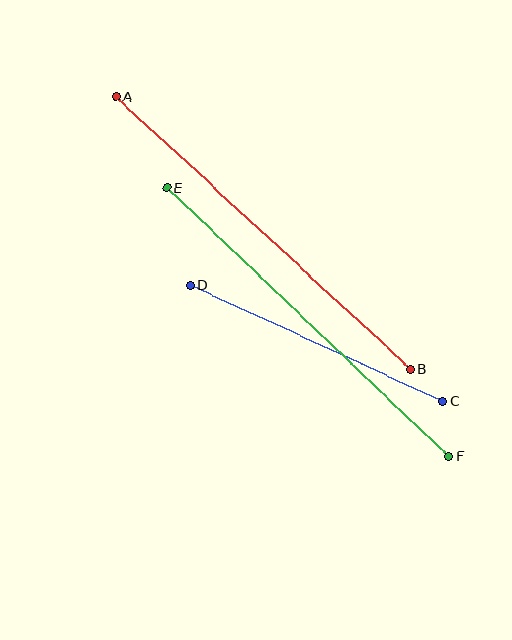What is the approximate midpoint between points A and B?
The midpoint is at approximately (263, 233) pixels.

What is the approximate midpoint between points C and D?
The midpoint is at approximately (317, 343) pixels.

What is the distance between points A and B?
The distance is approximately 402 pixels.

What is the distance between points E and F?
The distance is approximately 390 pixels.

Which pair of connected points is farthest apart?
Points A and B are farthest apart.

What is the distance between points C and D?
The distance is approximately 278 pixels.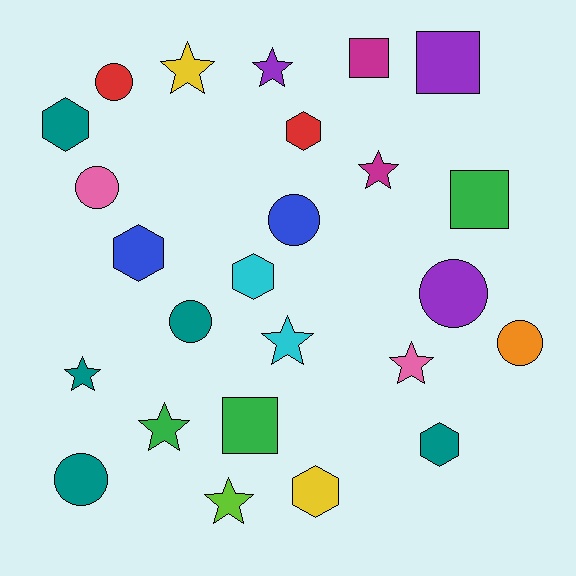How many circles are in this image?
There are 7 circles.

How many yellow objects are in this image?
There are 2 yellow objects.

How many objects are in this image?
There are 25 objects.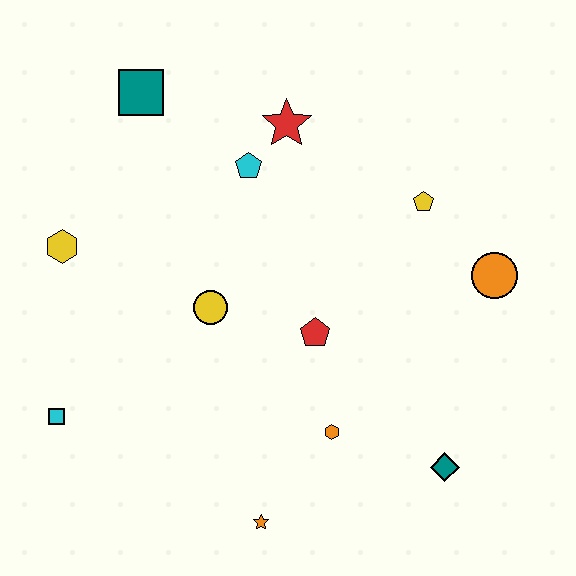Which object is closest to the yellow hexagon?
The yellow circle is closest to the yellow hexagon.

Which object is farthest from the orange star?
The teal square is farthest from the orange star.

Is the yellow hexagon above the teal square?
No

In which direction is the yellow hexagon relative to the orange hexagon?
The yellow hexagon is to the left of the orange hexagon.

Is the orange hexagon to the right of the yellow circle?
Yes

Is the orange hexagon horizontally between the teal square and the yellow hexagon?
No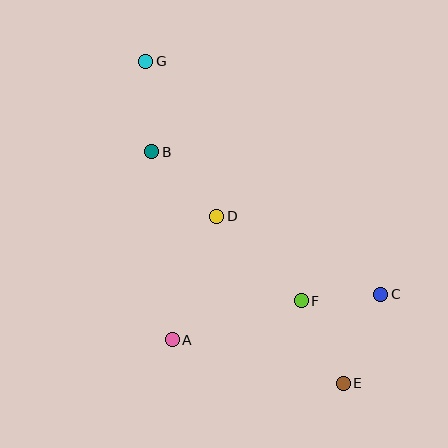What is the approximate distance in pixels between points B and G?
The distance between B and G is approximately 91 pixels.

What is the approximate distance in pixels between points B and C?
The distance between B and C is approximately 270 pixels.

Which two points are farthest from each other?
Points E and G are farthest from each other.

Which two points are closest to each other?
Points C and F are closest to each other.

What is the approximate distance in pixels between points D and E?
The distance between D and E is approximately 209 pixels.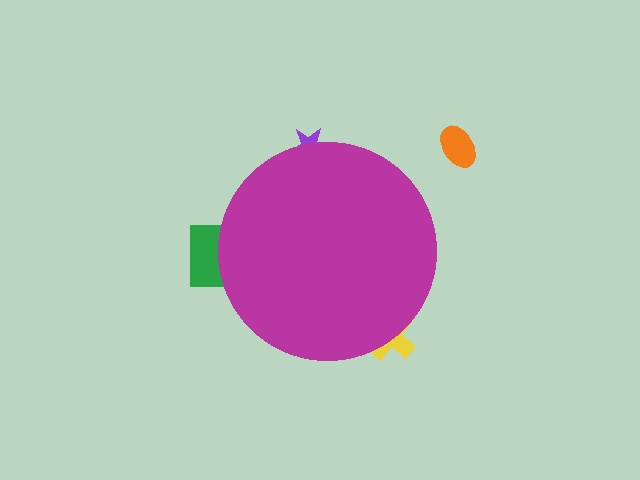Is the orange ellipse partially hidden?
No, the orange ellipse is fully visible.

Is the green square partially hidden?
Yes, the green square is partially hidden behind the magenta circle.